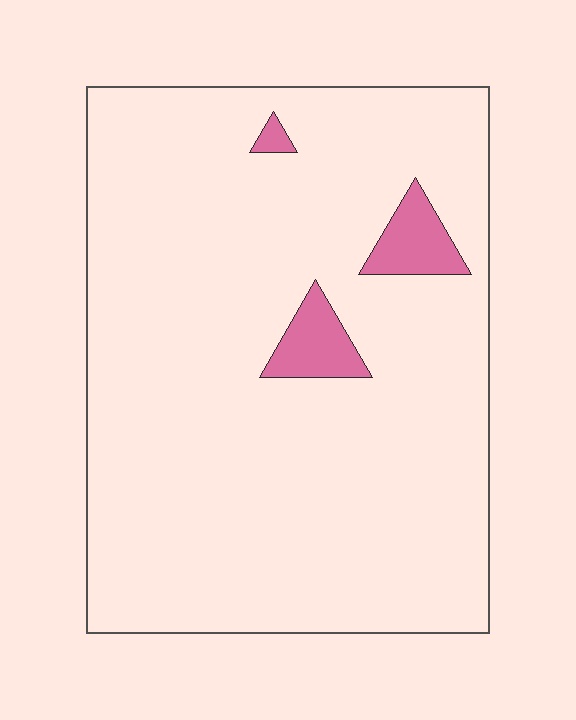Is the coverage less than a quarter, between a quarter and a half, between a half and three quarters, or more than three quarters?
Less than a quarter.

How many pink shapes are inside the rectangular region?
3.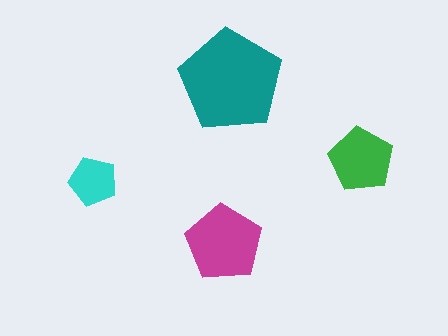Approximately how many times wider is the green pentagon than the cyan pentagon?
About 1.5 times wider.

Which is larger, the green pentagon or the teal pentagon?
The teal one.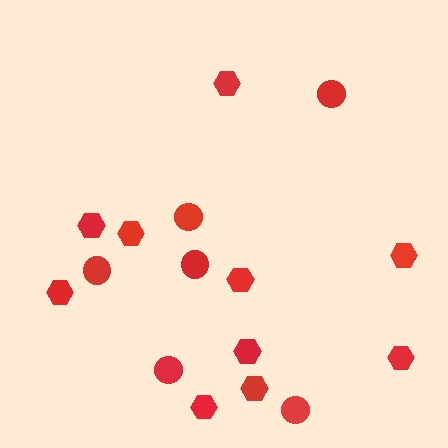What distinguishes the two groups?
There are 2 groups: one group of hexagons (10) and one group of circles (6).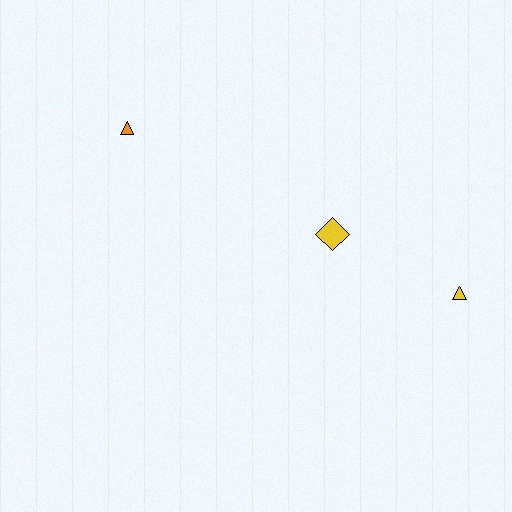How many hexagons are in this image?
There are no hexagons.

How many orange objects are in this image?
There is 1 orange object.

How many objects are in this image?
There are 3 objects.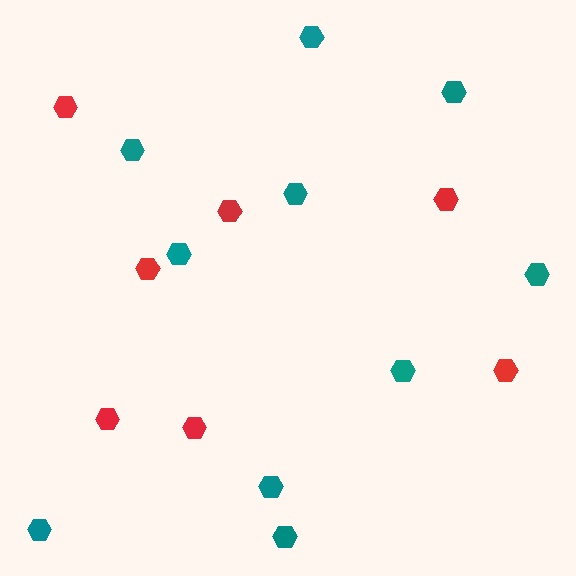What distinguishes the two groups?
There are 2 groups: one group of red hexagons (7) and one group of teal hexagons (10).